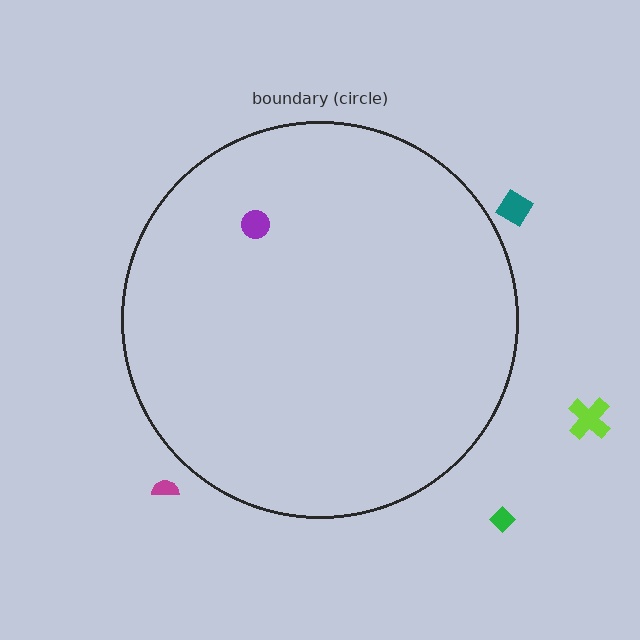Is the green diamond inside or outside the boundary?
Outside.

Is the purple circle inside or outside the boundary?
Inside.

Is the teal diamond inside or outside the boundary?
Outside.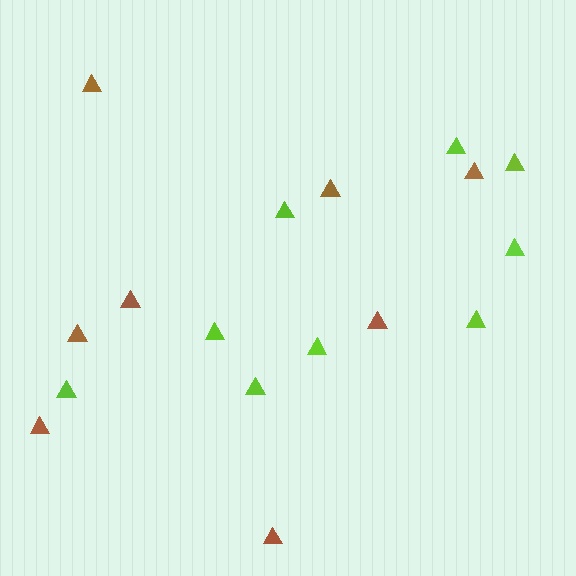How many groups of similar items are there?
There are 2 groups: one group of lime triangles (9) and one group of brown triangles (8).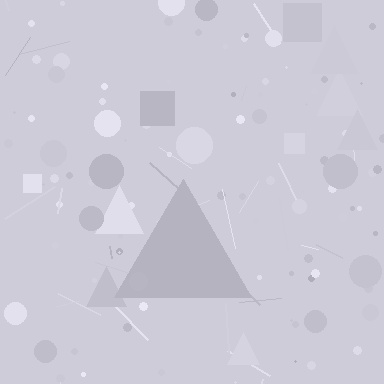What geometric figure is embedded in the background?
A triangle is embedded in the background.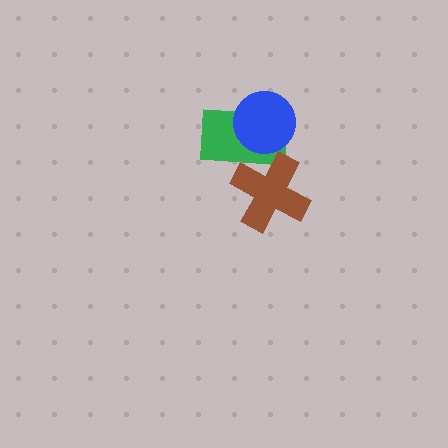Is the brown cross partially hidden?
No, no other shape covers it.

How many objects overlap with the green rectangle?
2 objects overlap with the green rectangle.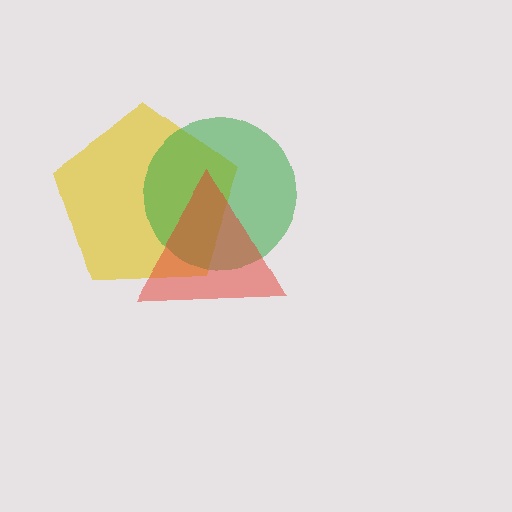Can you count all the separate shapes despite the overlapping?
Yes, there are 3 separate shapes.